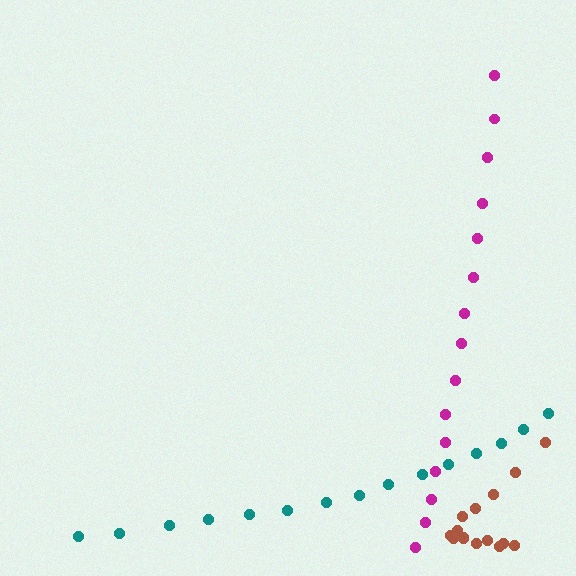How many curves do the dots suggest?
There are 3 distinct paths.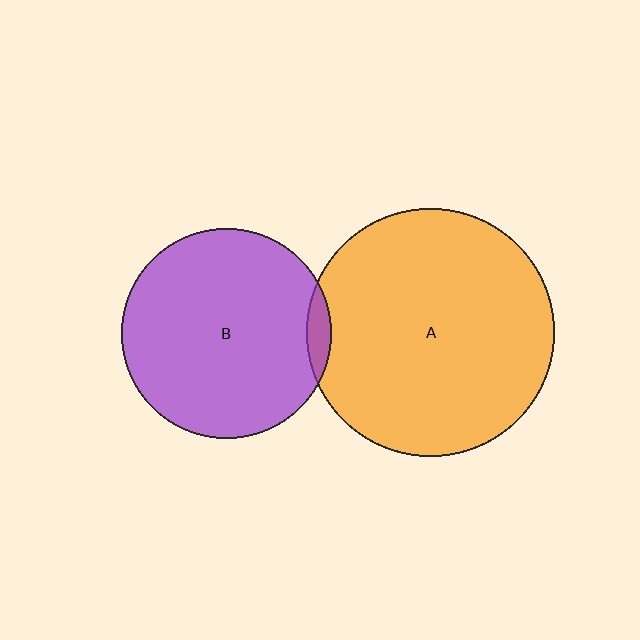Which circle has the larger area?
Circle A (orange).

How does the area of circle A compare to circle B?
Approximately 1.4 times.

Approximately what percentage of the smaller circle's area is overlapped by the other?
Approximately 5%.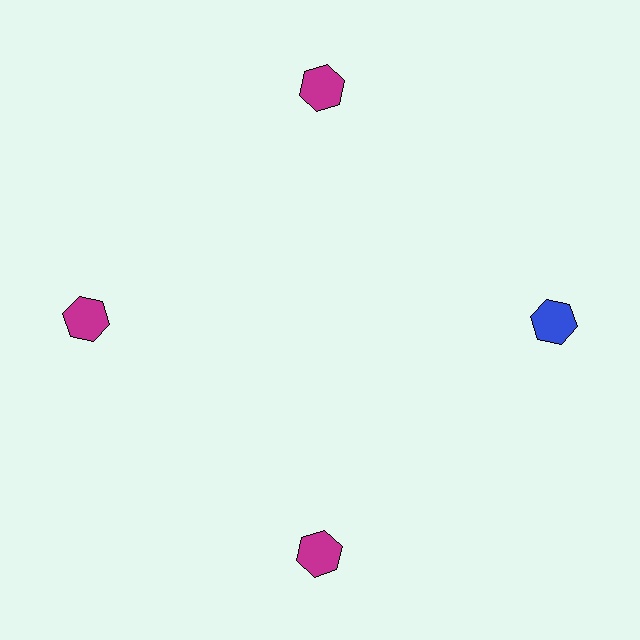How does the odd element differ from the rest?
It has a different color: blue instead of magenta.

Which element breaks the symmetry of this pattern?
The blue hexagon at roughly the 3 o'clock position breaks the symmetry. All other shapes are magenta hexagons.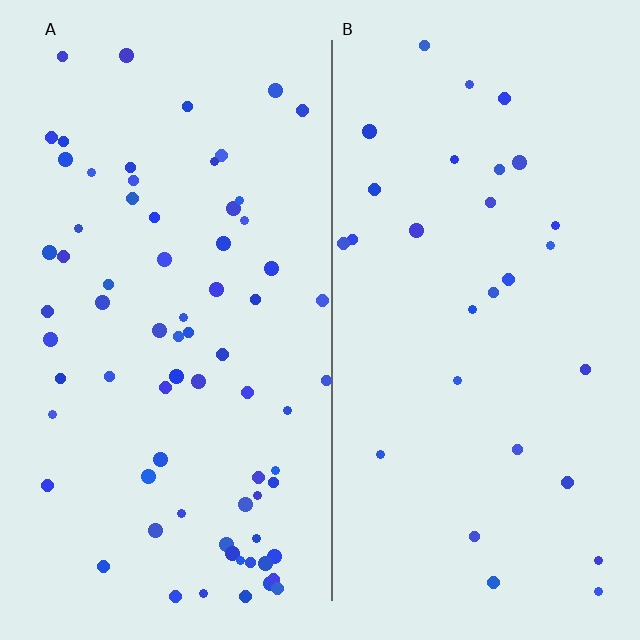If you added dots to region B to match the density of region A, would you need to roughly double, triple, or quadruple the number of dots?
Approximately double.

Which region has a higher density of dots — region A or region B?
A (the left).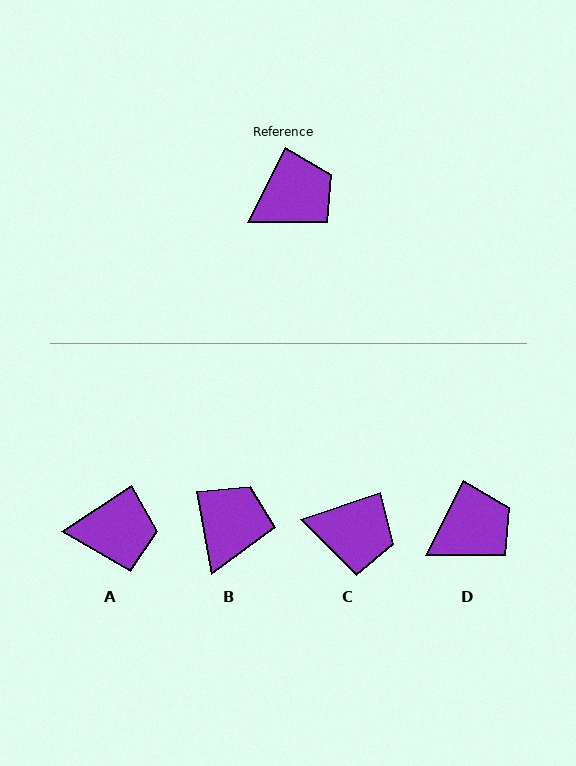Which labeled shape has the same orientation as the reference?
D.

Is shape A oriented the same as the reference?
No, it is off by about 29 degrees.